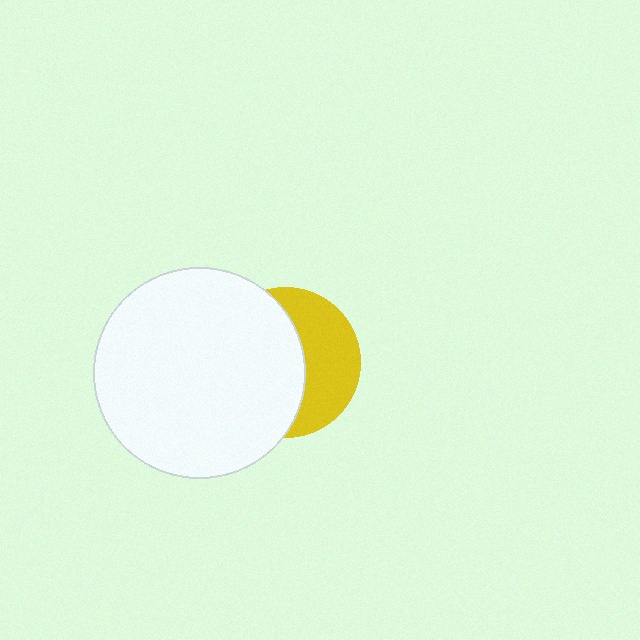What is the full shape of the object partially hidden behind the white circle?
The partially hidden object is a yellow circle.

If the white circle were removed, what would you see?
You would see the complete yellow circle.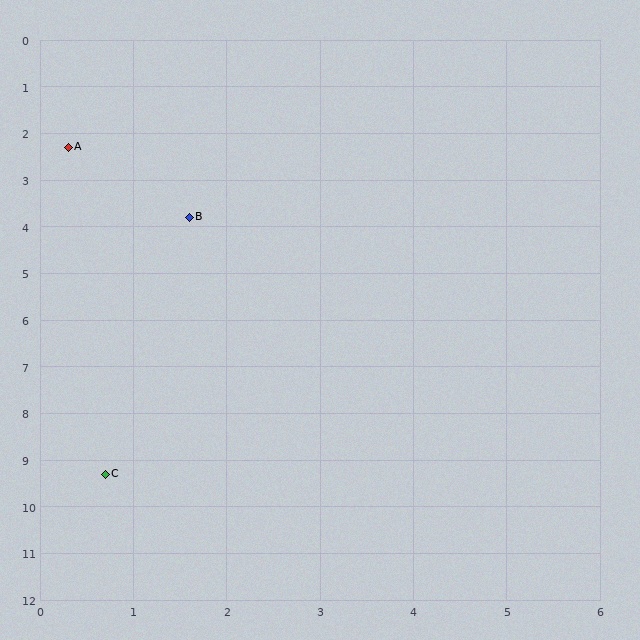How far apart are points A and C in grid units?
Points A and C are about 7.0 grid units apart.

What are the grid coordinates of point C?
Point C is at approximately (0.7, 9.3).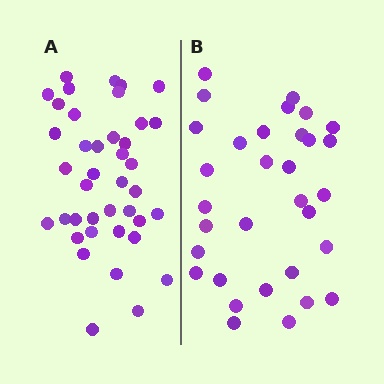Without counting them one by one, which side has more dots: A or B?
Region A (the left region) has more dots.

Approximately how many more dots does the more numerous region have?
Region A has roughly 8 or so more dots than region B.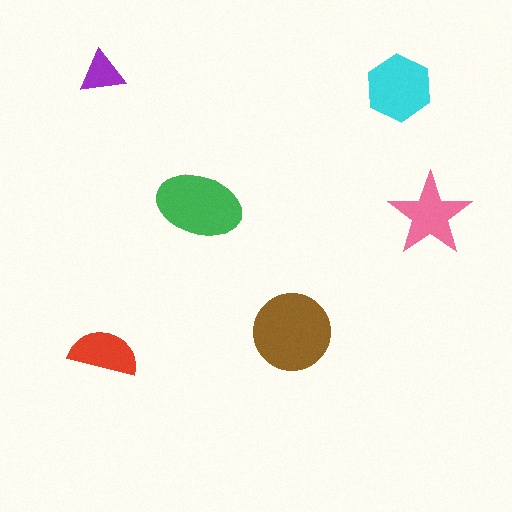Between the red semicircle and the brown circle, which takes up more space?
The brown circle.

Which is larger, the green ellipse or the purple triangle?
The green ellipse.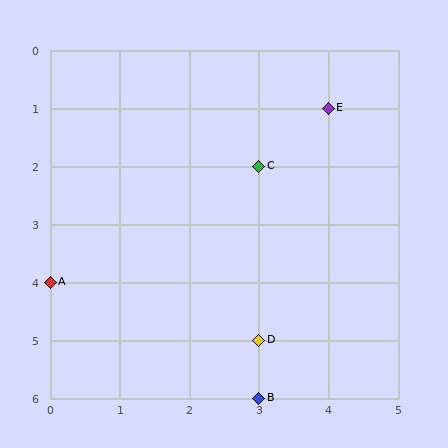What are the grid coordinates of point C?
Point C is at grid coordinates (3, 2).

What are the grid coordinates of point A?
Point A is at grid coordinates (0, 4).